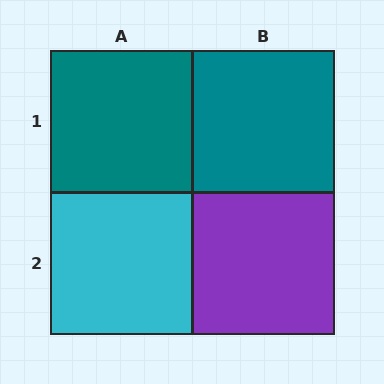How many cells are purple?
1 cell is purple.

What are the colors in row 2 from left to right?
Cyan, purple.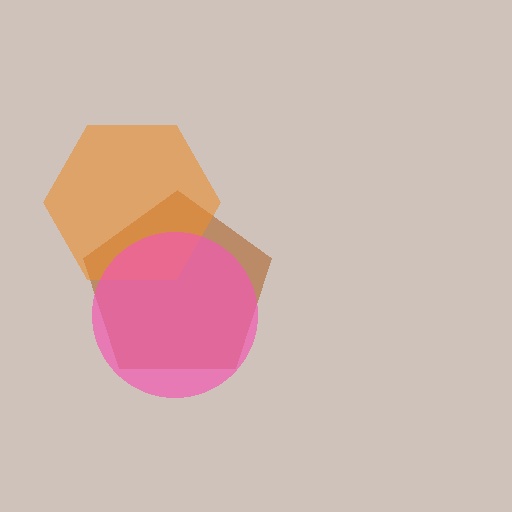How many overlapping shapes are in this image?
There are 3 overlapping shapes in the image.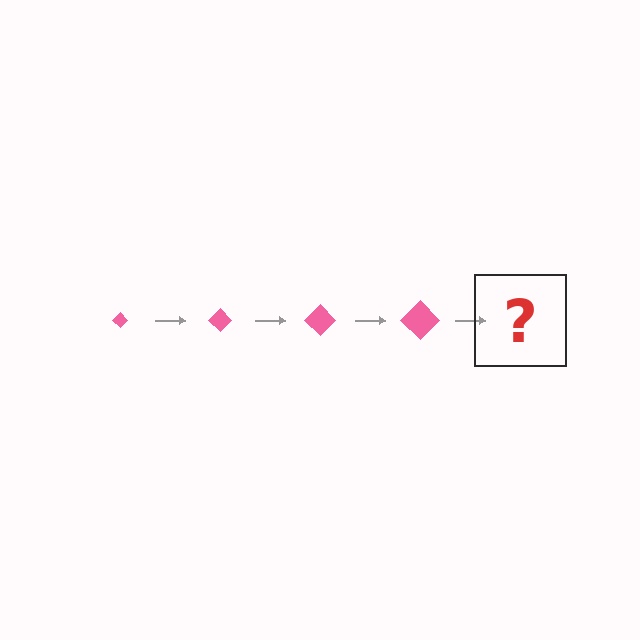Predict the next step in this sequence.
The next step is a pink diamond, larger than the previous one.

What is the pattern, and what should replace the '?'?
The pattern is that the diamond gets progressively larger each step. The '?' should be a pink diamond, larger than the previous one.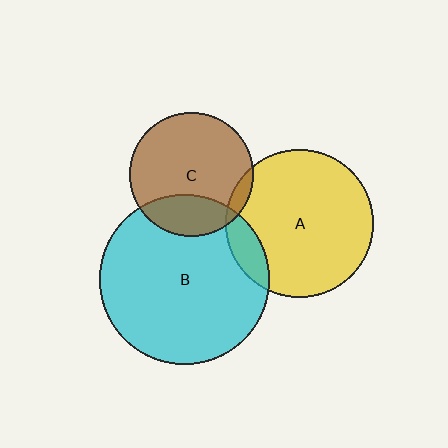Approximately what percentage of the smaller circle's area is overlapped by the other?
Approximately 5%.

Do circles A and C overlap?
Yes.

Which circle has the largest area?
Circle B (cyan).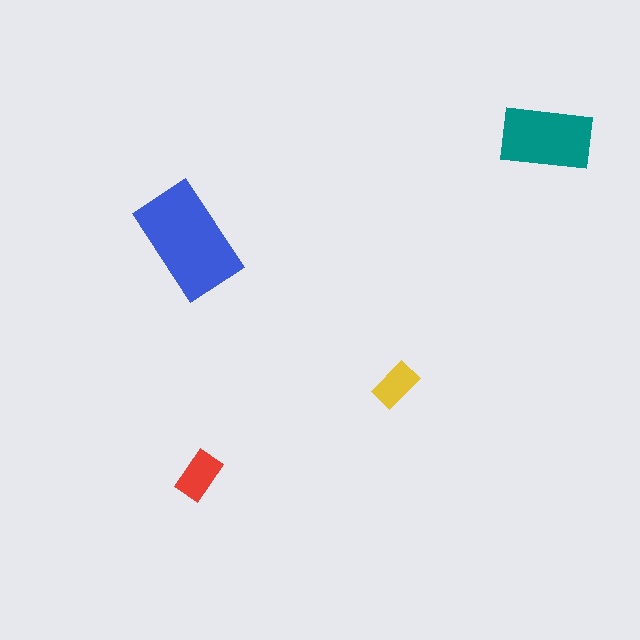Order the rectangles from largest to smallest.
the blue one, the teal one, the red one, the yellow one.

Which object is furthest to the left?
The blue rectangle is leftmost.